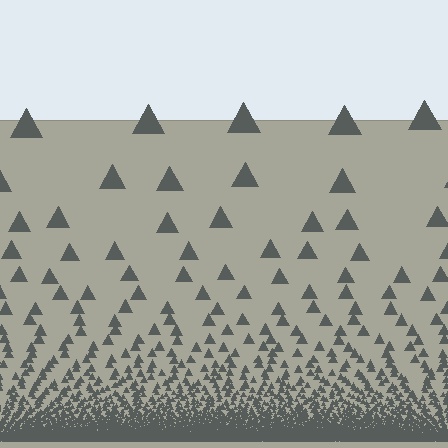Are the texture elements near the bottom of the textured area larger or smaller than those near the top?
Smaller. The gradient is inverted — elements near the bottom are smaller and denser.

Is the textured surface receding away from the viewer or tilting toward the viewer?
The surface appears to tilt toward the viewer. Texture elements get larger and sparser toward the top.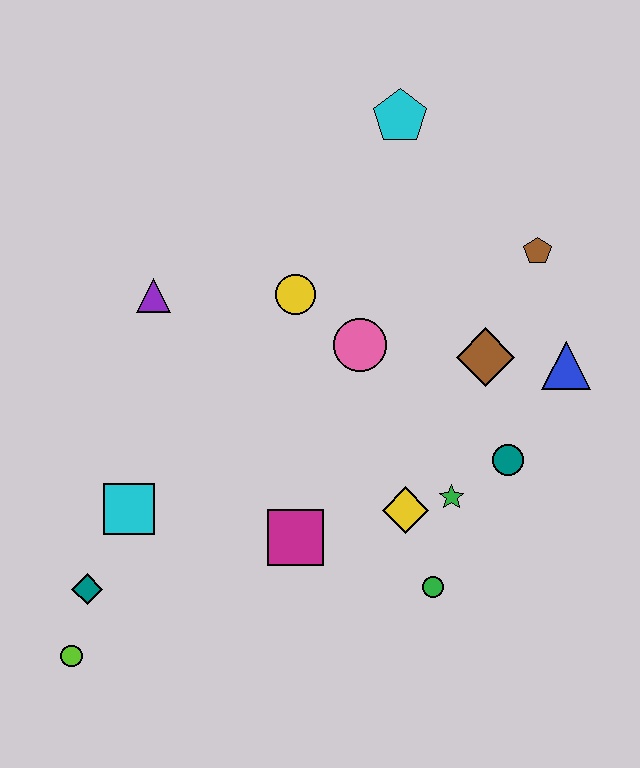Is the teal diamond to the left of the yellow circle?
Yes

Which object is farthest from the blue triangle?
The lime circle is farthest from the blue triangle.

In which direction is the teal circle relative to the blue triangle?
The teal circle is below the blue triangle.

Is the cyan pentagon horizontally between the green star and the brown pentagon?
No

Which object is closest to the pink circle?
The yellow circle is closest to the pink circle.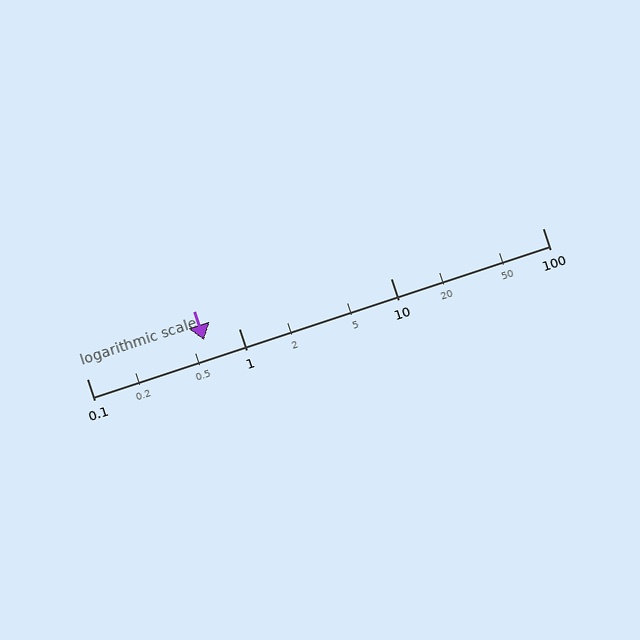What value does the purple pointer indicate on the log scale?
The pointer indicates approximately 0.59.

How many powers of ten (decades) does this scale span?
The scale spans 3 decades, from 0.1 to 100.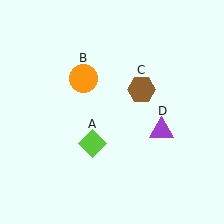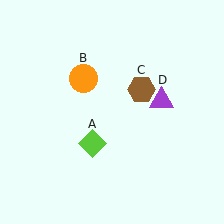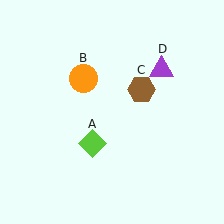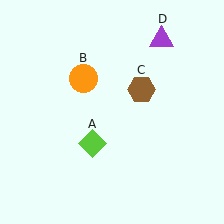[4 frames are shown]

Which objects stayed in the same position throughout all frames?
Lime diamond (object A) and orange circle (object B) and brown hexagon (object C) remained stationary.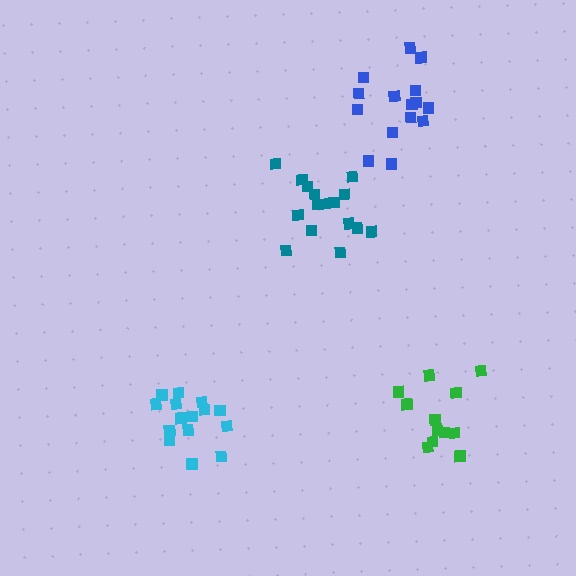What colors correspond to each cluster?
The clusters are colored: teal, green, cyan, blue.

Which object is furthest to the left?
The cyan cluster is leftmost.